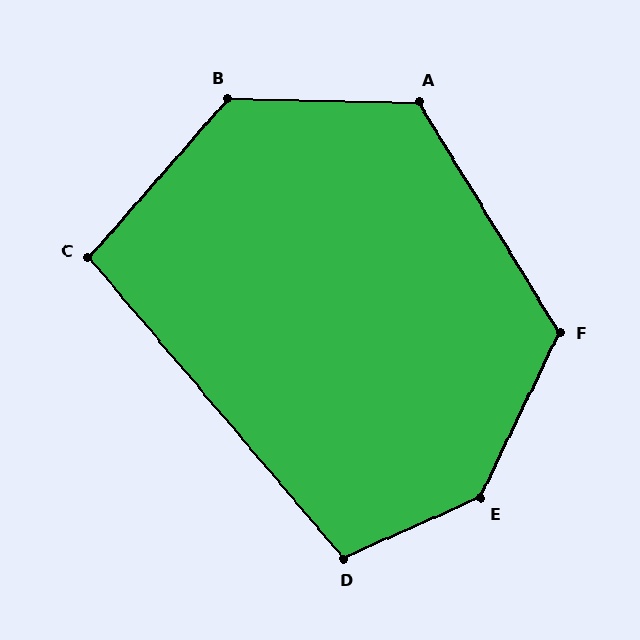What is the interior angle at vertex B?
Approximately 130 degrees (obtuse).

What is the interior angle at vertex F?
Approximately 123 degrees (obtuse).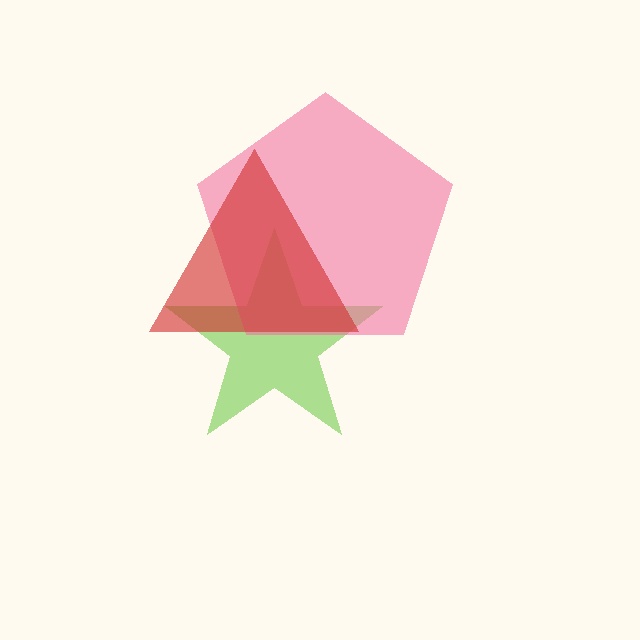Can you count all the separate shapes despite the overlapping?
Yes, there are 3 separate shapes.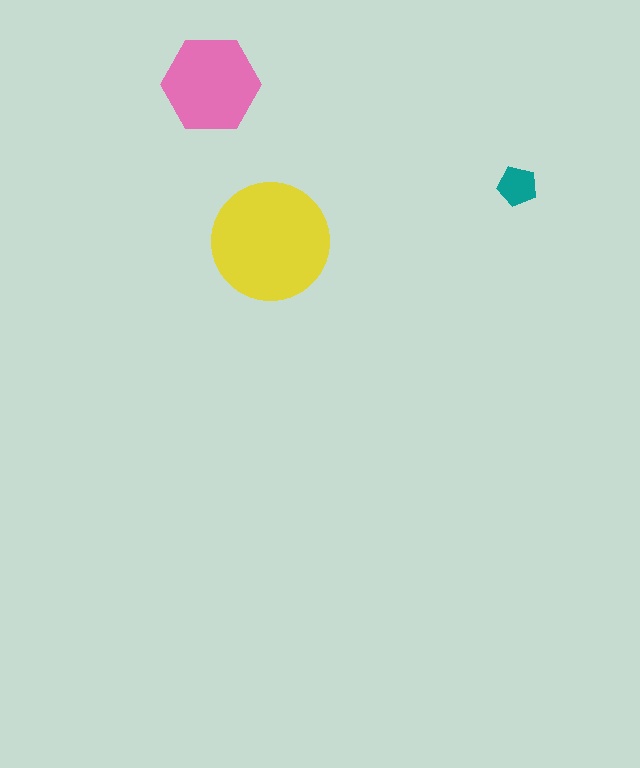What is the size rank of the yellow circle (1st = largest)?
1st.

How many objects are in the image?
There are 3 objects in the image.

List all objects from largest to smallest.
The yellow circle, the pink hexagon, the teal pentagon.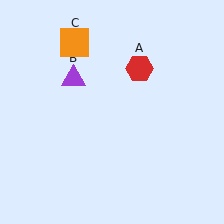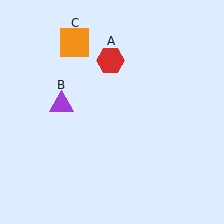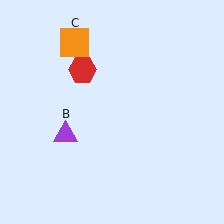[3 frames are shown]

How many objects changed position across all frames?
2 objects changed position: red hexagon (object A), purple triangle (object B).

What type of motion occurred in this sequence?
The red hexagon (object A), purple triangle (object B) rotated counterclockwise around the center of the scene.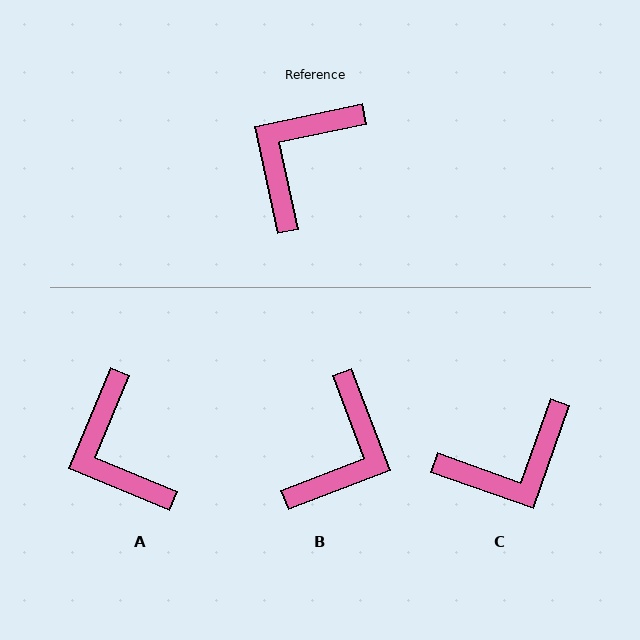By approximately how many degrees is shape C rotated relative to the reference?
Approximately 149 degrees counter-clockwise.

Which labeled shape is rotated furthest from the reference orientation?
B, about 171 degrees away.